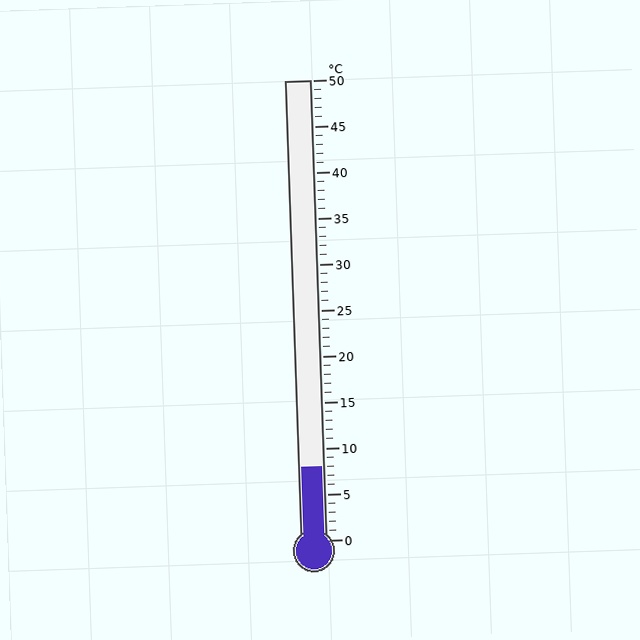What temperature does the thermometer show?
The thermometer shows approximately 8°C.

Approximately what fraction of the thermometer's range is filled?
The thermometer is filled to approximately 15% of its range.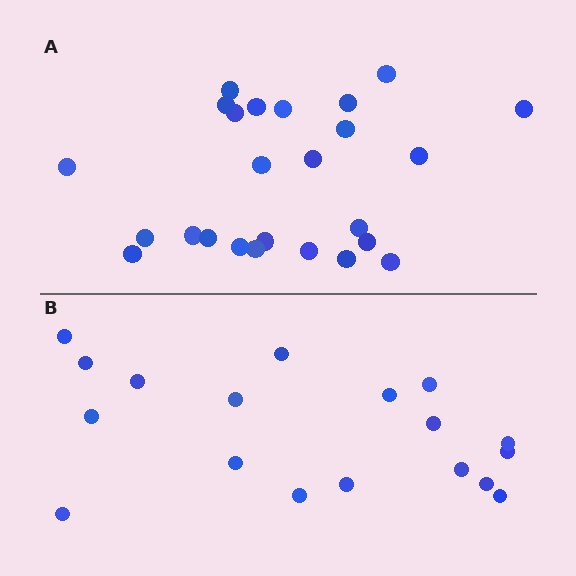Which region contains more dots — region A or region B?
Region A (the top region) has more dots.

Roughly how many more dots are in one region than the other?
Region A has roughly 8 or so more dots than region B.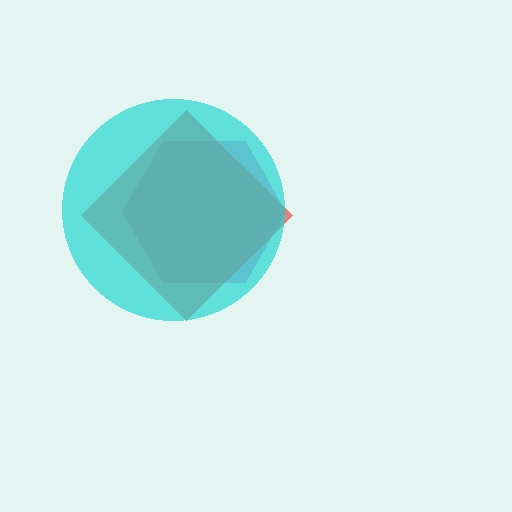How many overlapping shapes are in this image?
There are 3 overlapping shapes in the image.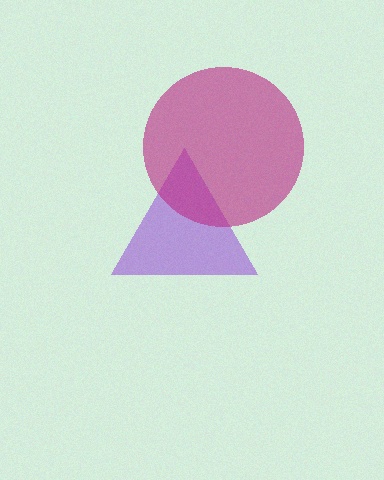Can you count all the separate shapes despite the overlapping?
Yes, there are 2 separate shapes.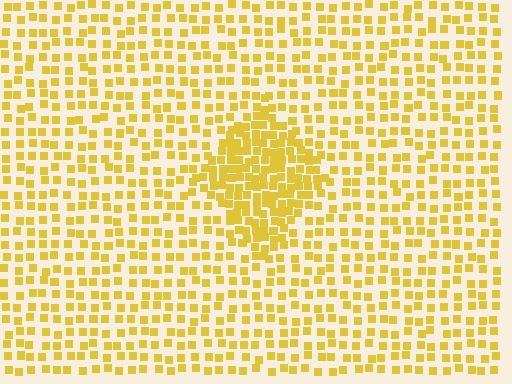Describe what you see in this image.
The image contains small yellow elements arranged at two different densities. A diamond-shaped region is visible where the elements are more densely packed than the surrounding area.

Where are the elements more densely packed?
The elements are more densely packed inside the diamond boundary.